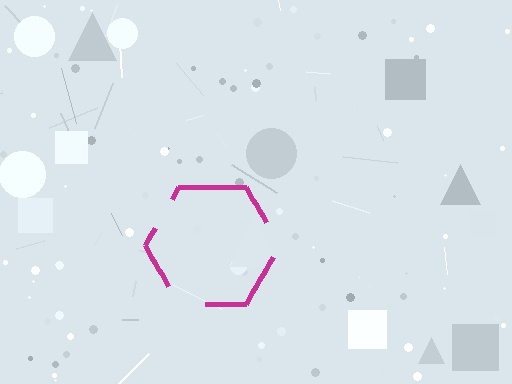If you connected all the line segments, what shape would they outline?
They would outline a hexagon.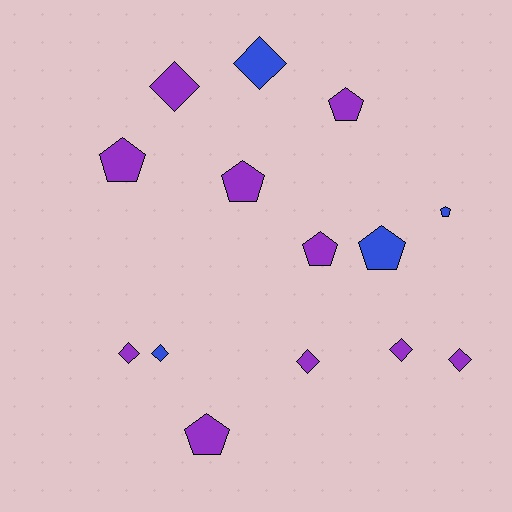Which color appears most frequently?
Purple, with 10 objects.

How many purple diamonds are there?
There are 5 purple diamonds.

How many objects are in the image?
There are 14 objects.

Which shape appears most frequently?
Pentagon, with 7 objects.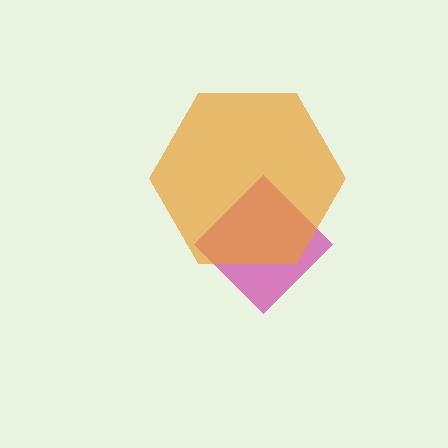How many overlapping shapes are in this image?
There are 2 overlapping shapes in the image.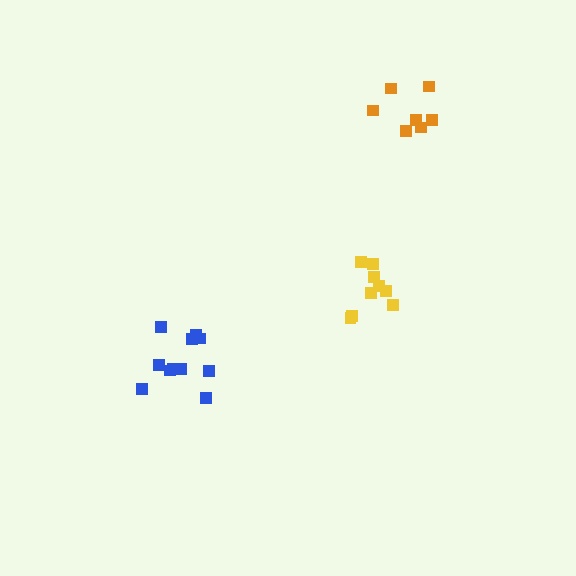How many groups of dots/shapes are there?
There are 3 groups.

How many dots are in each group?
Group 1: 11 dots, Group 2: 9 dots, Group 3: 7 dots (27 total).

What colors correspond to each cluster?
The clusters are colored: blue, yellow, orange.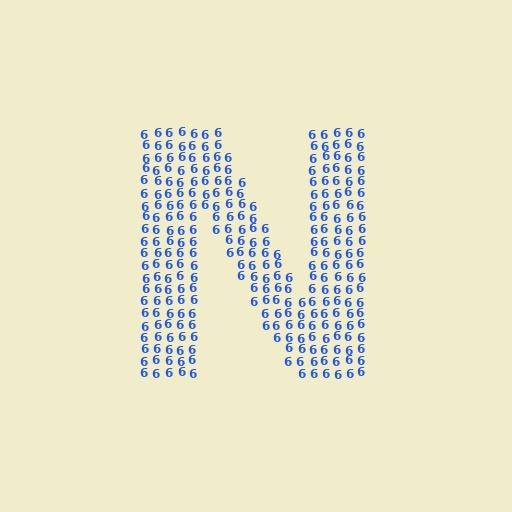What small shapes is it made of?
It is made of small digit 6's.